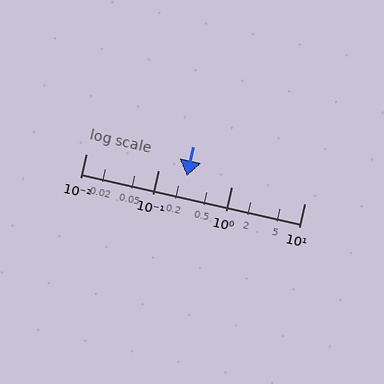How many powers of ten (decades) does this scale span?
The scale spans 3 decades, from 0.01 to 10.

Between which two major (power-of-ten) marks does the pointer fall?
The pointer is between 0.1 and 1.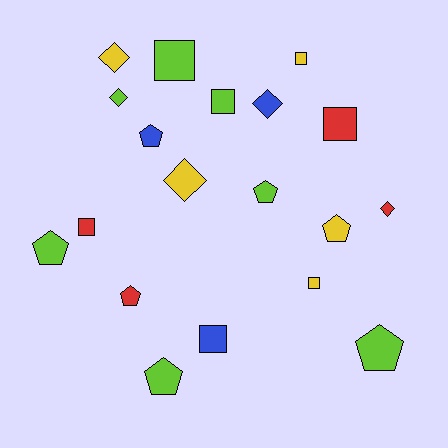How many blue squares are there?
There is 1 blue square.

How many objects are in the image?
There are 19 objects.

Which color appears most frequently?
Lime, with 7 objects.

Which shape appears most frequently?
Pentagon, with 7 objects.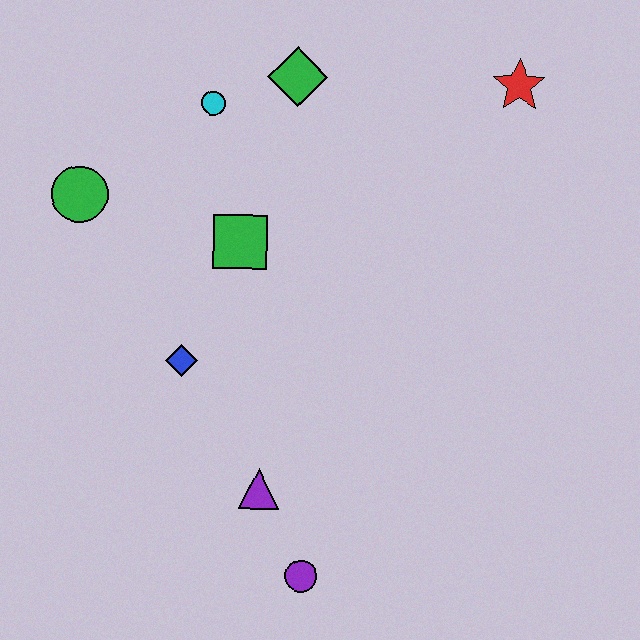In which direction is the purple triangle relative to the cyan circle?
The purple triangle is below the cyan circle.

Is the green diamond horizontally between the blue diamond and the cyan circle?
No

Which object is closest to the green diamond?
The cyan circle is closest to the green diamond.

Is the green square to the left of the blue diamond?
No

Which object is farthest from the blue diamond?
The red star is farthest from the blue diamond.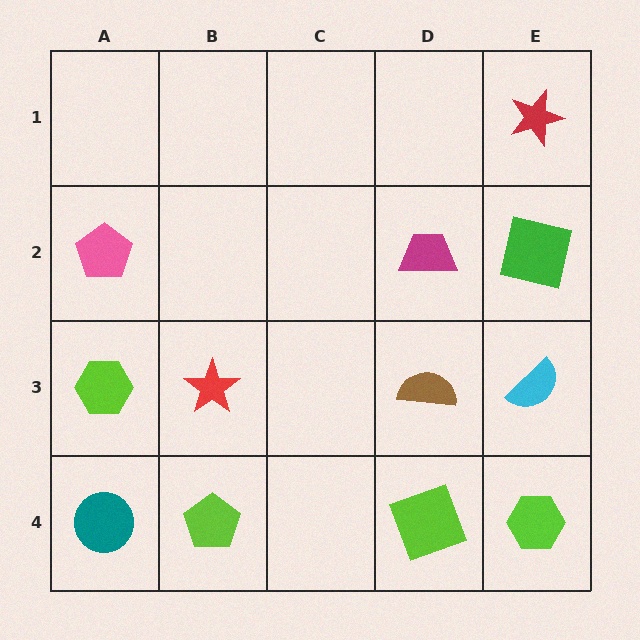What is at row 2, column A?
A pink pentagon.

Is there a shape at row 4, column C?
No, that cell is empty.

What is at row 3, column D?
A brown semicircle.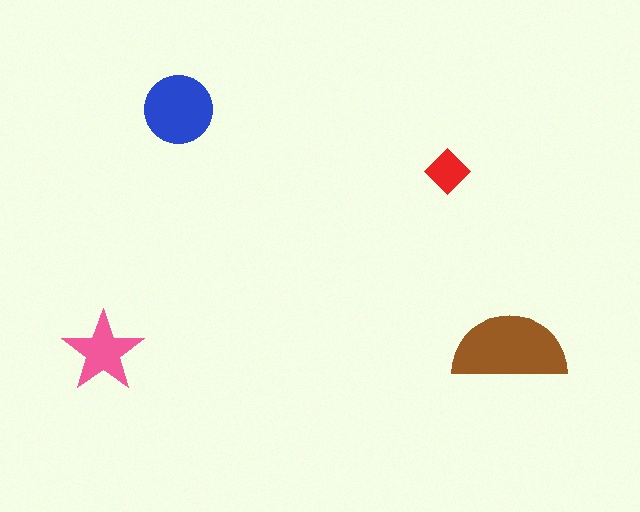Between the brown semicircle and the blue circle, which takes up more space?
The brown semicircle.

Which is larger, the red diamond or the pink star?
The pink star.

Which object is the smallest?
The red diamond.